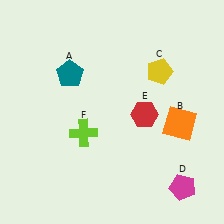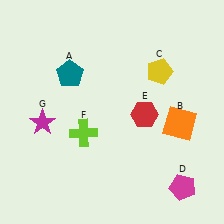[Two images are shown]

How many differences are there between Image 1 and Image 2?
There is 1 difference between the two images.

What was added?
A magenta star (G) was added in Image 2.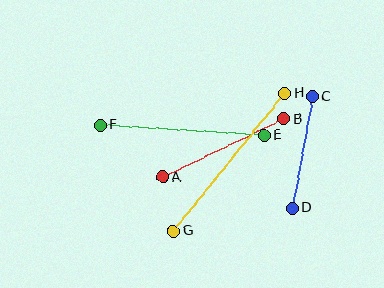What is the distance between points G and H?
The distance is approximately 177 pixels.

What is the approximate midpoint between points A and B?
The midpoint is at approximately (223, 148) pixels.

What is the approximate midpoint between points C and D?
The midpoint is at approximately (302, 153) pixels.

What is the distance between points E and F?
The distance is approximately 164 pixels.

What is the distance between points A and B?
The distance is approximately 135 pixels.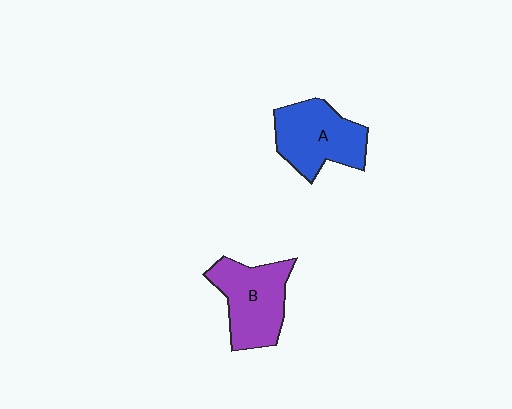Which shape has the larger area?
Shape A (blue).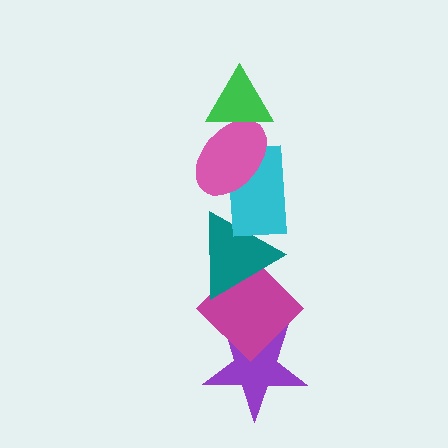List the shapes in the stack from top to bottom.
From top to bottom: the green triangle, the pink ellipse, the cyan rectangle, the teal triangle, the magenta diamond, the purple star.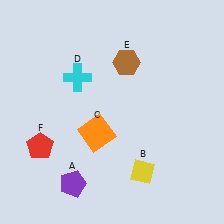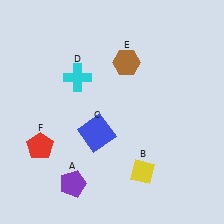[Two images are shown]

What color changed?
The square (C) changed from orange in Image 1 to blue in Image 2.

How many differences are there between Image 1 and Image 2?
There is 1 difference between the two images.